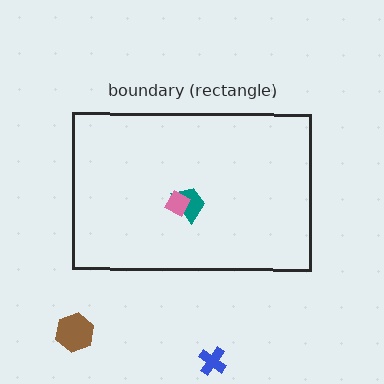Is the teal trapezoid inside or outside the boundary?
Inside.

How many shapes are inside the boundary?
2 inside, 3 outside.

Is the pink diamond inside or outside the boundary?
Inside.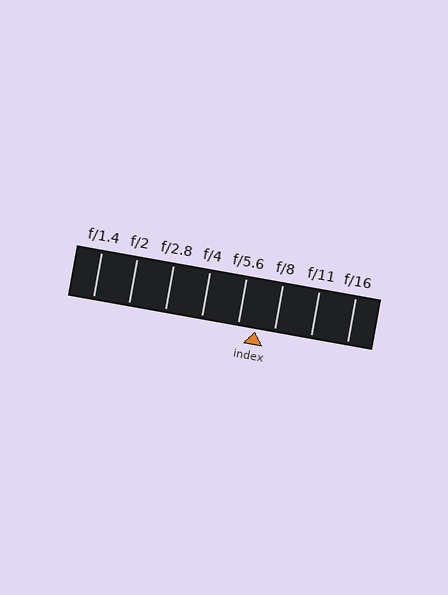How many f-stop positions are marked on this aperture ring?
There are 8 f-stop positions marked.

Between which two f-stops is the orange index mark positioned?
The index mark is between f/5.6 and f/8.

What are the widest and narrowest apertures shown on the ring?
The widest aperture shown is f/1.4 and the narrowest is f/16.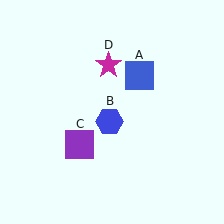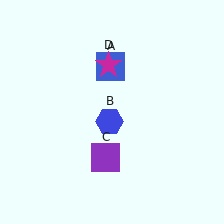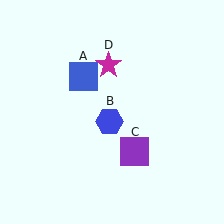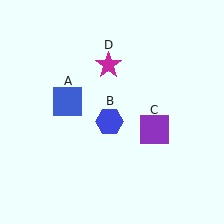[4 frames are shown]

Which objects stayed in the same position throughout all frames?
Blue hexagon (object B) and magenta star (object D) remained stationary.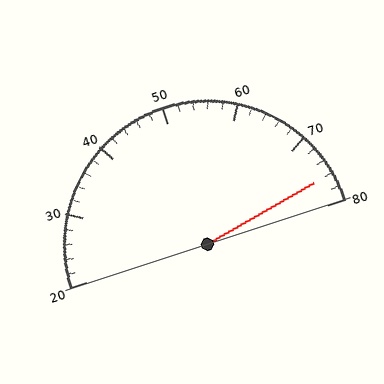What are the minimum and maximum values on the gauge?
The gauge ranges from 20 to 80.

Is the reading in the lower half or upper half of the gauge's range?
The reading is in the upper half of the range (20 to 80).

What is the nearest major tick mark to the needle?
The nearest major tick mark is 80.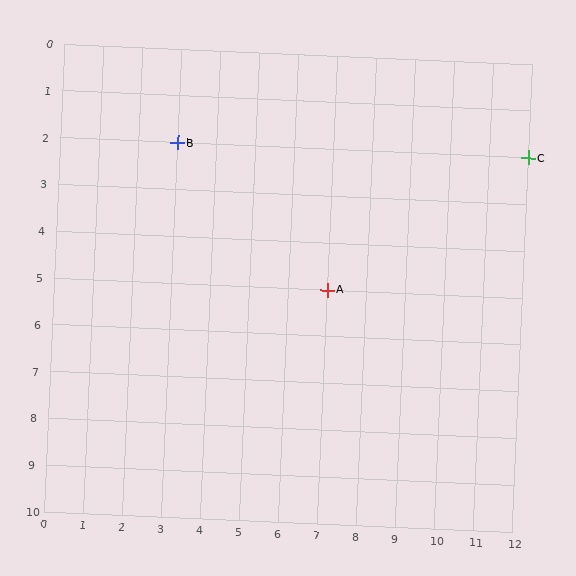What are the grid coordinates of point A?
Point A is at grid coordinates (7, 5).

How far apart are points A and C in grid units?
Points A and C are 5 columns and 3 rows apart (about 5.8 grid units diagonally).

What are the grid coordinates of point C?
Point C is at grid coordinates (12, 2).